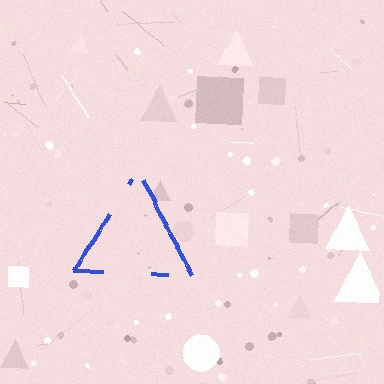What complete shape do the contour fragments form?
The contour fragments form a triangle.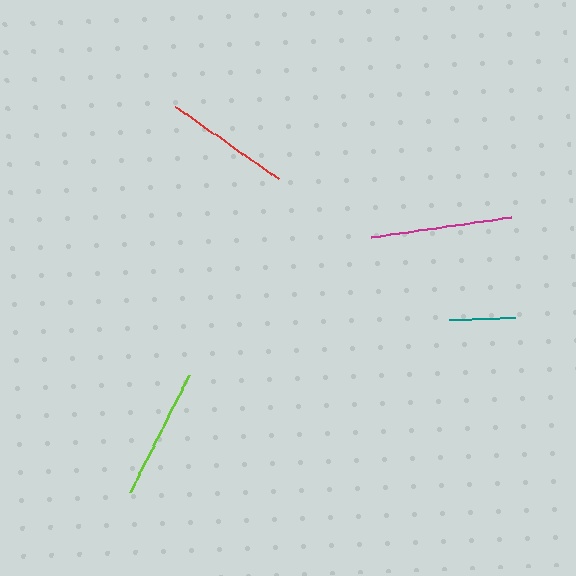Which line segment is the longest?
The magenta line is the longest at approximately 140 pixels.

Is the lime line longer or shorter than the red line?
The lime line is longer than the red line.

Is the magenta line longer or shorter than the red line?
The magenta line is longer than the red line.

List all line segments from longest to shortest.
From longest to shortest: magenta, lime, red, teal.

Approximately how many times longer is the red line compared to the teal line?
The red line is approximately 1.9 times the length of the teal line.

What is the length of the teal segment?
The teal segment is approximately 65 pixels long.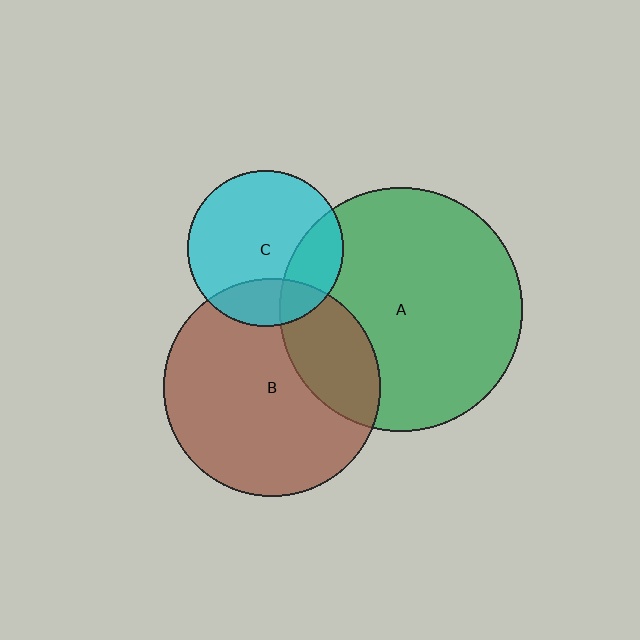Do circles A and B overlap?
Yes.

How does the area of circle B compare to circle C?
Approximately 1.9 times.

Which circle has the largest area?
Circle A (green).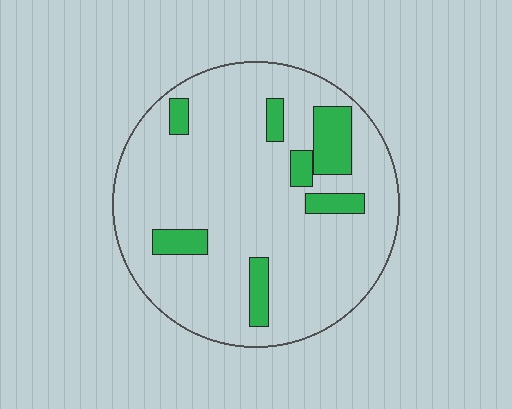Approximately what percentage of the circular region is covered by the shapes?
Approximately 15%.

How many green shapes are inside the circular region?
7.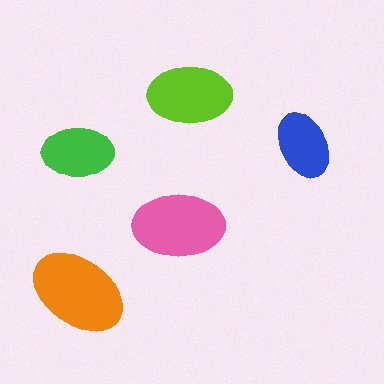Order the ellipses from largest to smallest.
the orange one, the pink one, the lime one, the green one, the blue one.